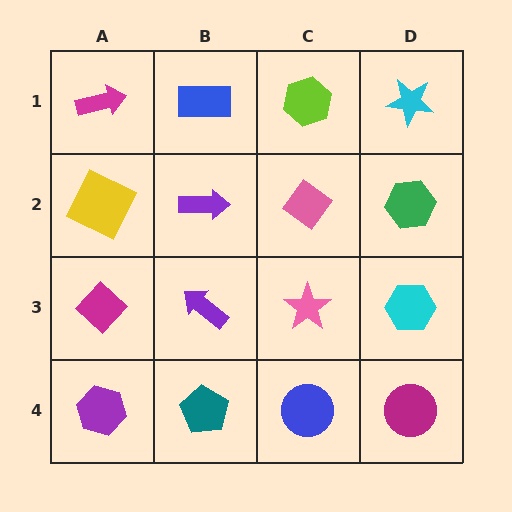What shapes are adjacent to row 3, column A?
A yellow square (row 2, column A), a purple hexagon (row 4, column A), a purple arrow (row 3, column B).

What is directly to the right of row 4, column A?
A teal pentagon.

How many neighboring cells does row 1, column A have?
2.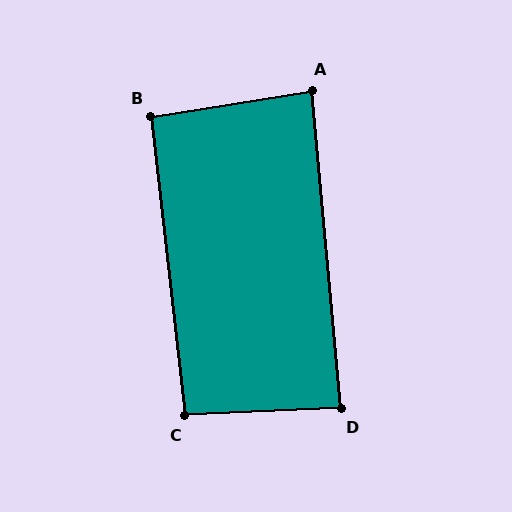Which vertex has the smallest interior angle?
A, at approximately 86 degrees.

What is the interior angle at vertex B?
Approximately 93 degrees (approximately right).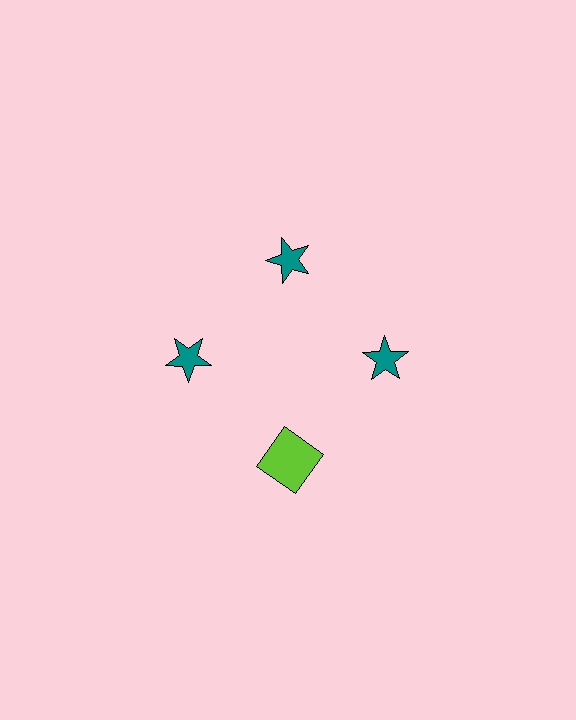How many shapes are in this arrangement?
There are 4 shapes arranged in a ring pattern.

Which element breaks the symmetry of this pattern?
The lime square at roughly the 6 o'clock position breaks the symmetry. All other shapes are teal stars.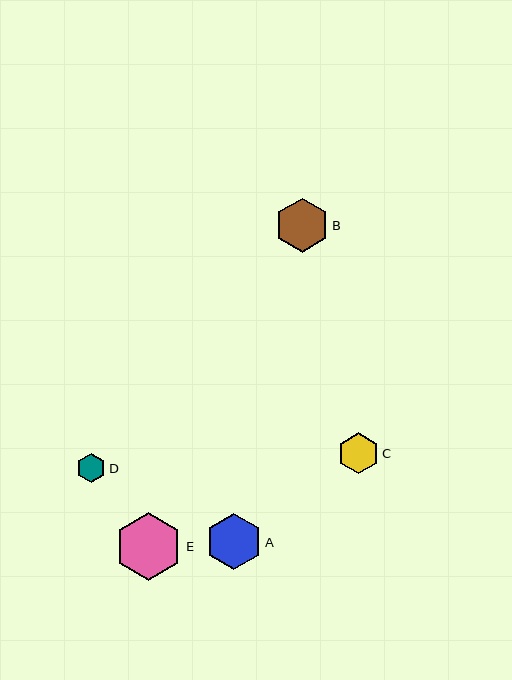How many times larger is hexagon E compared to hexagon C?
Hexagon E is approximately 1.6 times the size of hexagon C.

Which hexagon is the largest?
Hexagon E is the largest with a size of approximately 68 pixels.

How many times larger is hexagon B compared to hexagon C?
Hexagon B is approximately 1.3 times the size of hexagon C.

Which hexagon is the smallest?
Hexagon D is the smallest with a size of approximately 29 pixels.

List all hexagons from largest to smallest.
From largest to smallest: E, A, B, C, D.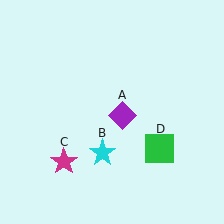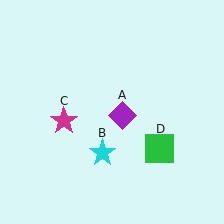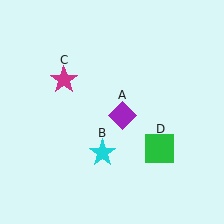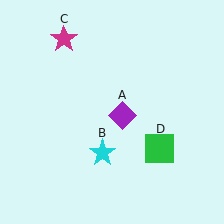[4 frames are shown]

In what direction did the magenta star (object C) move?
The magenta star (object C) moved up.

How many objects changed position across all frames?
1 object changed position: magenta star (object C).